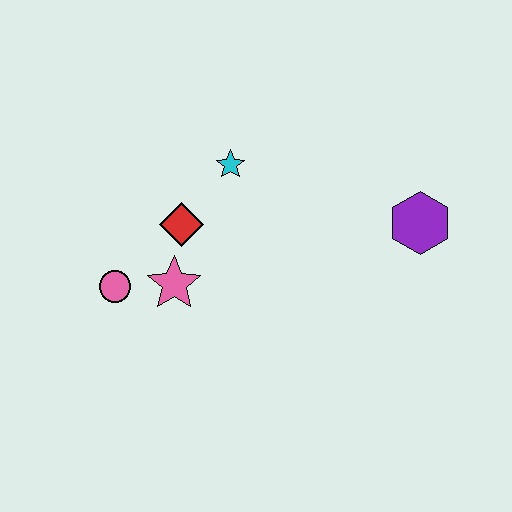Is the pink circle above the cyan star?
No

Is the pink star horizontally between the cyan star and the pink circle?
Yes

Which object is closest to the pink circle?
The pink star is closest to the pink circle.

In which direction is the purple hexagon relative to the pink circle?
The purple hexagon is to the right of the pink circle.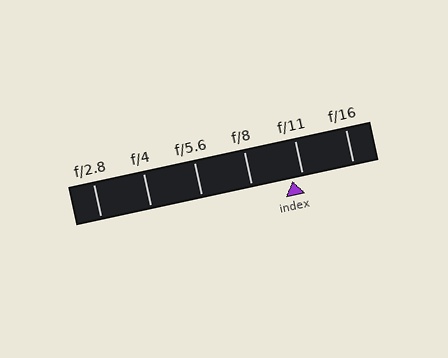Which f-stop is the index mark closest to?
The index mark is closest to f/11.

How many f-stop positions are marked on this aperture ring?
There are 6 f-stop positions marked.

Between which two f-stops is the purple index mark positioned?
The index mark is between f/8 and f/11.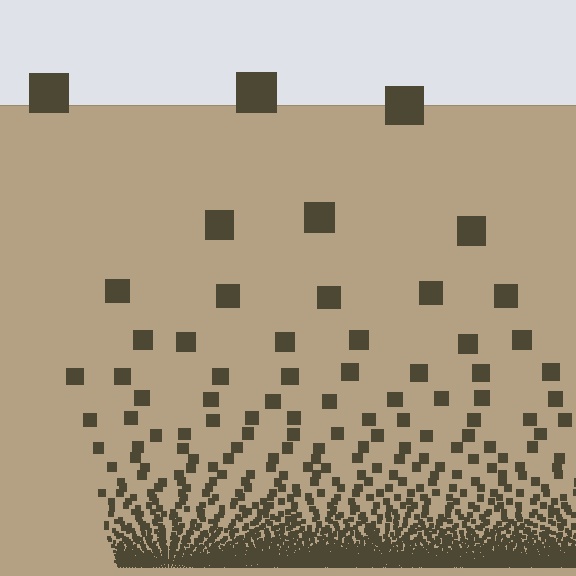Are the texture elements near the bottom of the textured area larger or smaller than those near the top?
Smaller. The gradient is inverted — elements near the bottom are smaller and denser.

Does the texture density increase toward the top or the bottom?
Density increases toward the bottom.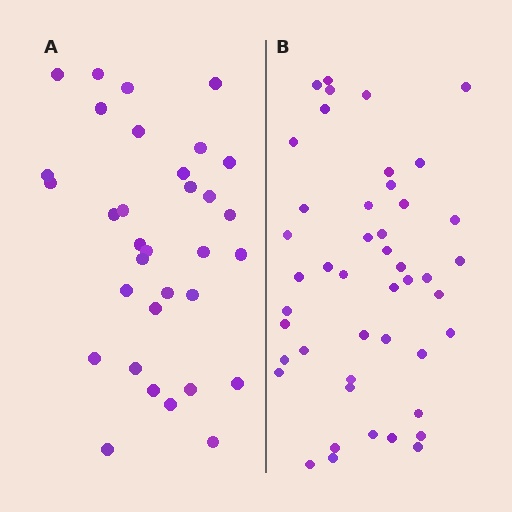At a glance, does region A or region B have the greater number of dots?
Region B (the right region) has more dots.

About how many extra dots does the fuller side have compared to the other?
Region B has approximately 15 more dots than region A.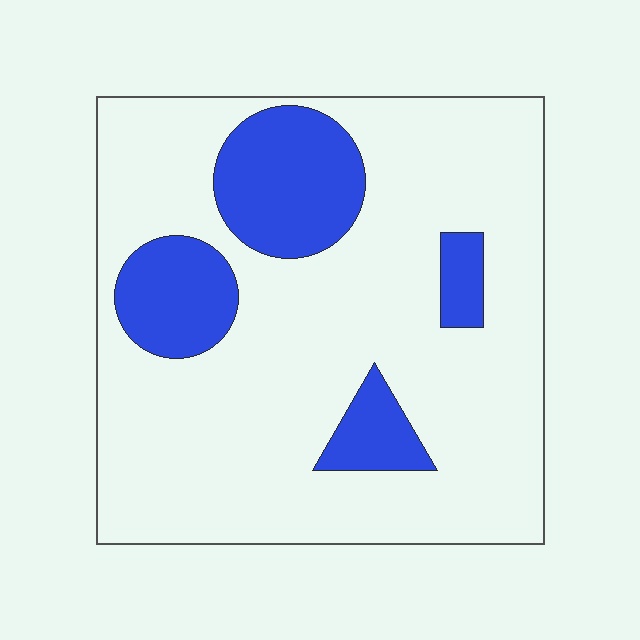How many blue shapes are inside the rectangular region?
4.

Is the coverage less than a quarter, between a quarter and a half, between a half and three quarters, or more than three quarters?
Less than a quarter.